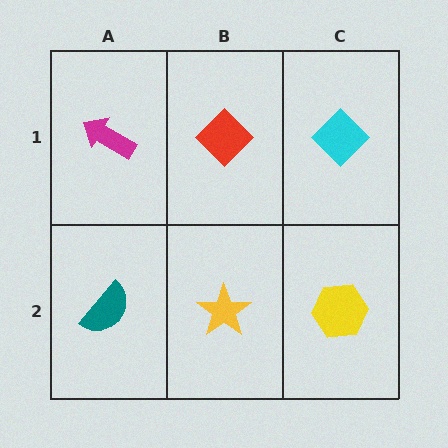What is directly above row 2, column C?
A cyan diamond.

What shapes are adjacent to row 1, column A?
A teal semicircle (row 2, column A), a red diamond (row 1, column B).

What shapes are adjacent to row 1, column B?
A yellow star (row 2, column B), a magenta arrow (row 1, column A), a cyan diamond (row 1, column C).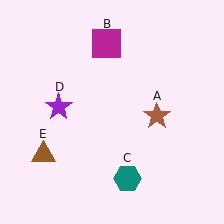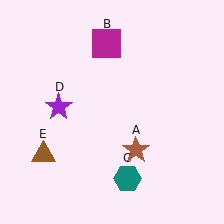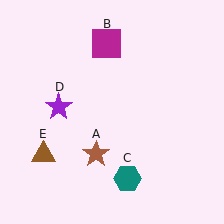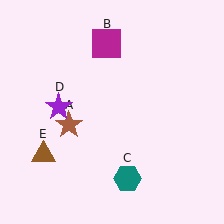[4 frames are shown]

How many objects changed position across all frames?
1 object changed position: brown star (object A).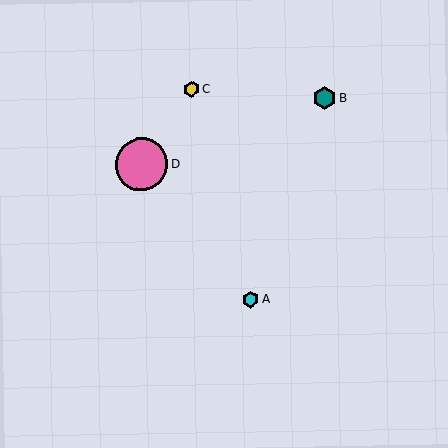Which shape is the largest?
The pink circle (labeled D) is the largest.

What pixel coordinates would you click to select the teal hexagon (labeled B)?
Click at (324, 98) to select the teal hexagon B.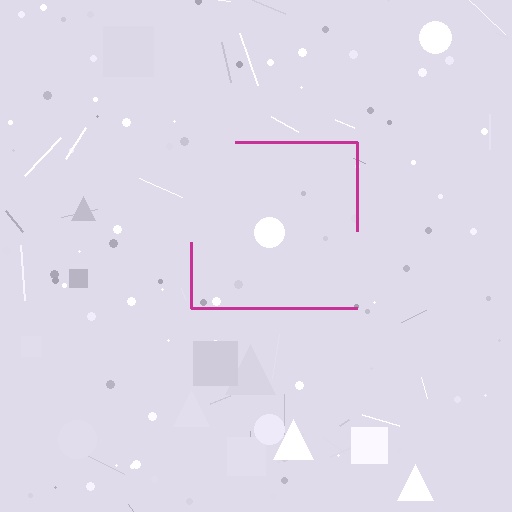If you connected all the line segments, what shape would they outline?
They would outline a square.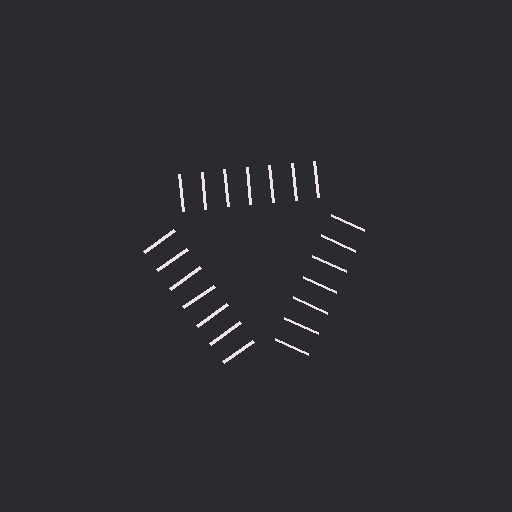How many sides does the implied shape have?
3 sides — the line-ends trace a triangle.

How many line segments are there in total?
21 — 7 along each of the 3 edges.